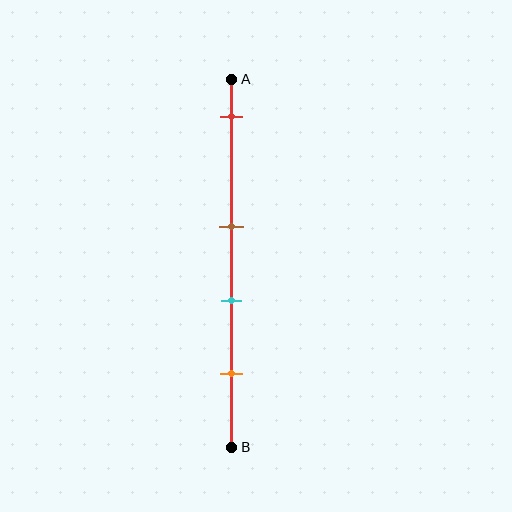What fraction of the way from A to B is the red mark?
The red mark is approximately 10% (0.1) of the way from A to B.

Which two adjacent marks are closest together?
The brown and cyan marks are the closest adjacent pair.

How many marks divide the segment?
There are 4 marks dividing the segment.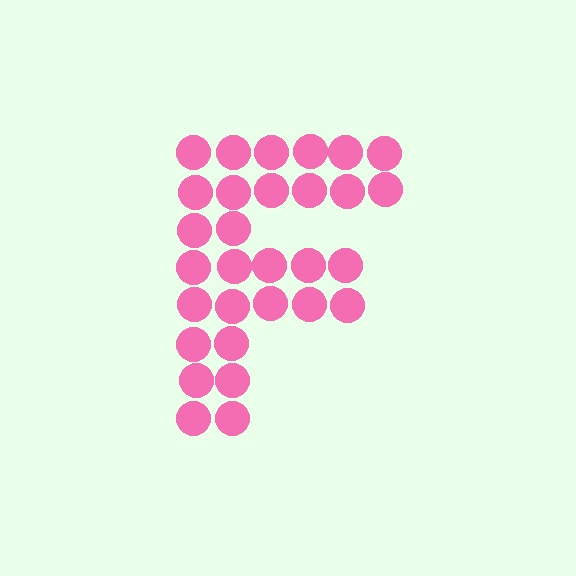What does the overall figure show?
The overall figure shows the letter F.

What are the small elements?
The small elements are circles.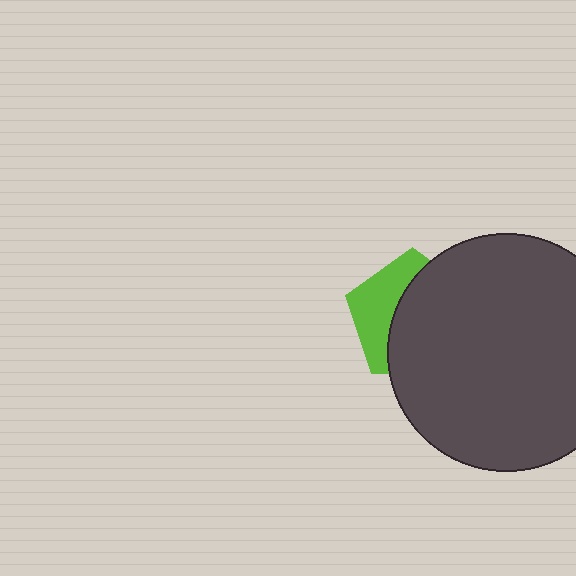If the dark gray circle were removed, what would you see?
You would see the complete lime pentagon.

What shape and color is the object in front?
The object in front is a dark gray circle.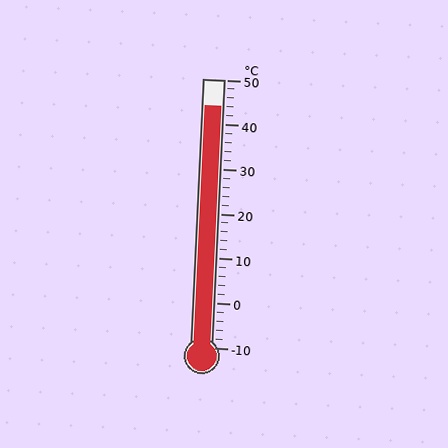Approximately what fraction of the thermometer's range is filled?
The thermometer is filled to approximately 90% of its range.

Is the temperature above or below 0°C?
The temperature is above 0°C.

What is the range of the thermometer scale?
The thermometer scale ranges from -10°C to 50°C.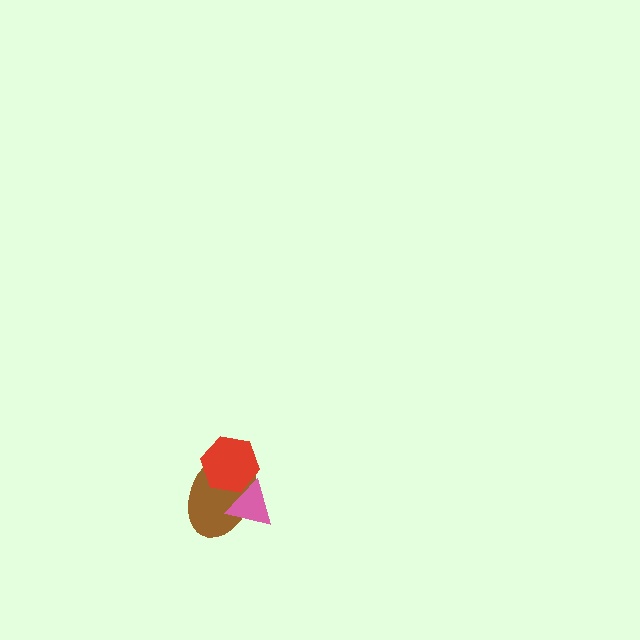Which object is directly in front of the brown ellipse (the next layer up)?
The pink triangle is directly in front of the brown ellipse.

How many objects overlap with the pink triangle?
2 objects overlap with the pink triangle.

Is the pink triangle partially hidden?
Yes, it is partially covered by another shape.